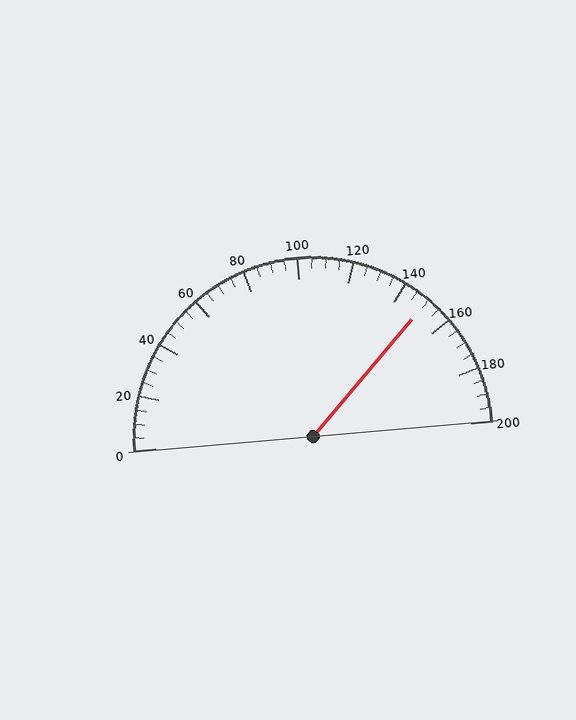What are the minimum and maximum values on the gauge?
The gauge ranges from 0 to 200.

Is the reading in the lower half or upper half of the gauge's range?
The reading is in the upper half of the range (0 to 200).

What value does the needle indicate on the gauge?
The needle indicates approximately 150.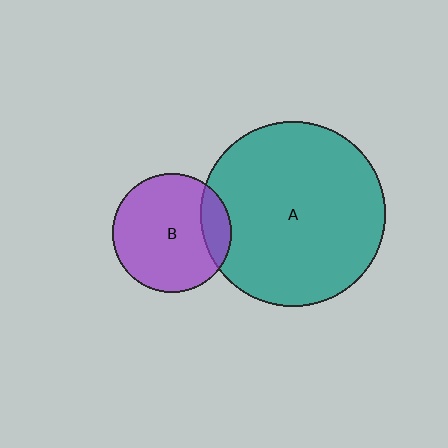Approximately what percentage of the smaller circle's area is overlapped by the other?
Approximately 15%.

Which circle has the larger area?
Circle A (teal).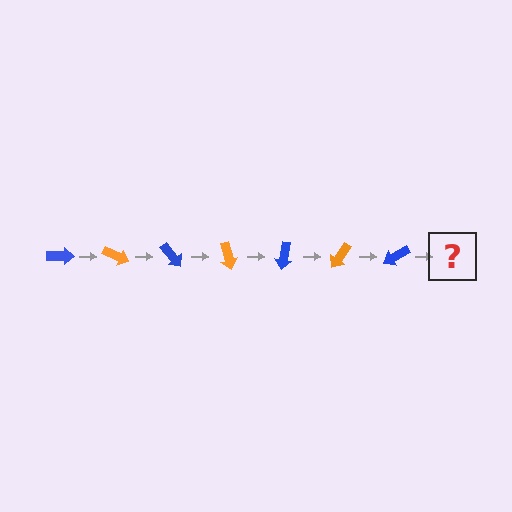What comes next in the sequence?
The next element should be an orange arrow, rotated 175 degrees from the start.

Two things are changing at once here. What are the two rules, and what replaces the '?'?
The two rules are that it rotates 25 degrees each step and the color cycles through blue and orange. The '?' should be an orange arrow, rotated 175 degrees from the start.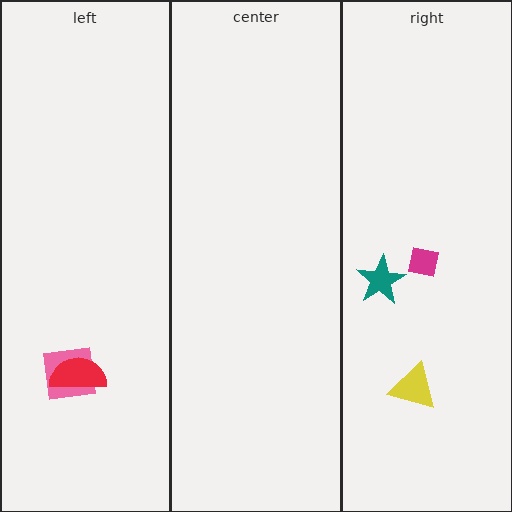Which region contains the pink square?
The left region.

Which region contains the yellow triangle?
The right region.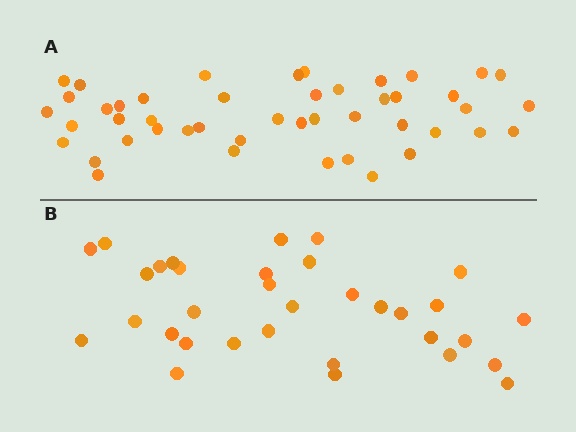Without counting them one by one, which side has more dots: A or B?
Region A (the top region) has more dots.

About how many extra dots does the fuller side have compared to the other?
Region A has approximately 15 more dots than region B.